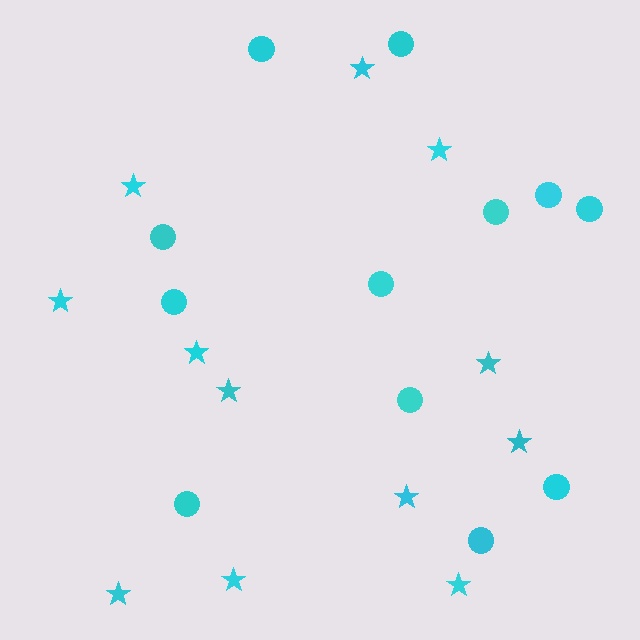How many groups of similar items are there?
There are 2 groups: one group of stars (12) and one group of circles (12).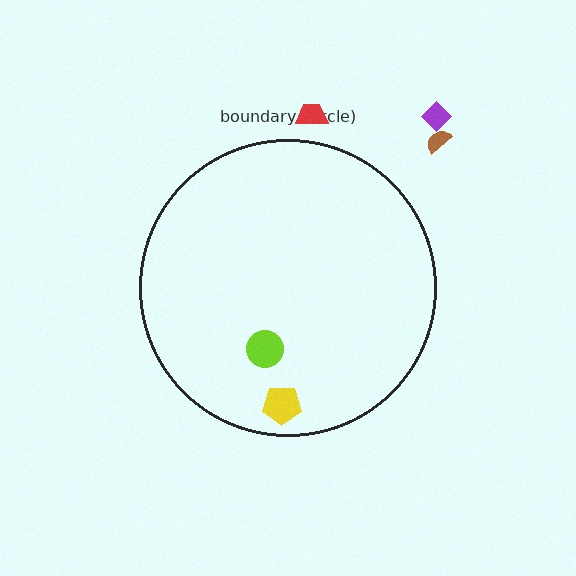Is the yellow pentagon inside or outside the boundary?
Inside.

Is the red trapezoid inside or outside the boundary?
Outside.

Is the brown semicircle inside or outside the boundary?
Outside.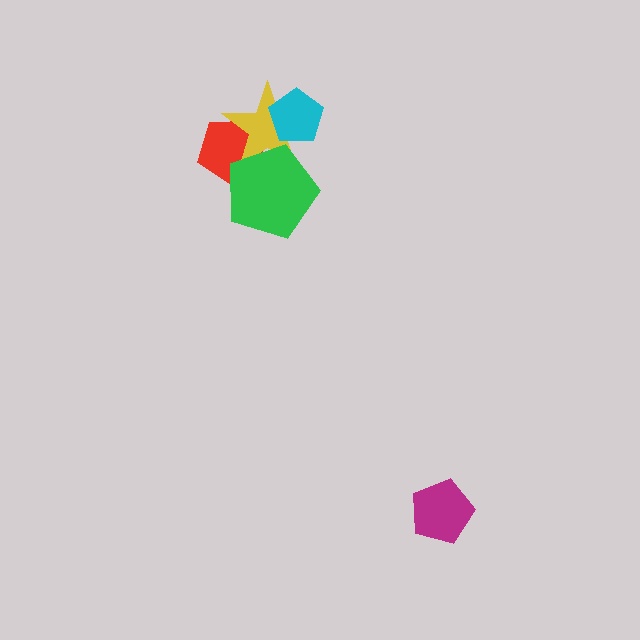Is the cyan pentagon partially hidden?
No, no other shape covers it.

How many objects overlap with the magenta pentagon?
0 objects overlap with the magenta pentagon.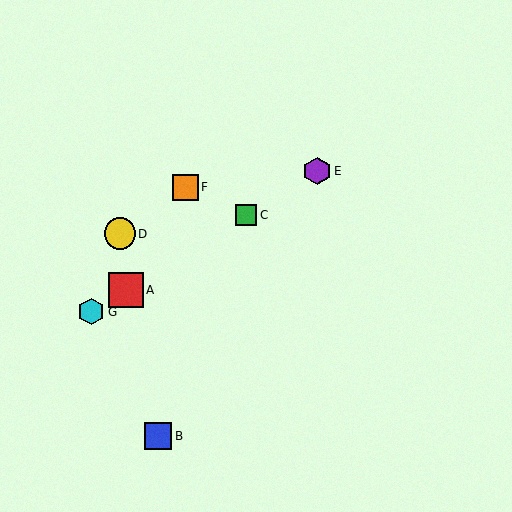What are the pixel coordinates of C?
Object C is at (246, 215).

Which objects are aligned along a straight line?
Objects A, C, E, G are aligned along a straight line.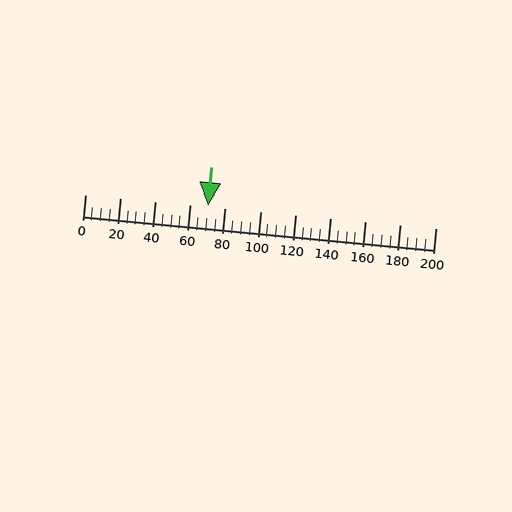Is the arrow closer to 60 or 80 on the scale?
The arrow is closer to 80.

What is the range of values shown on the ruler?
The ruler shows values from 0 to 200.